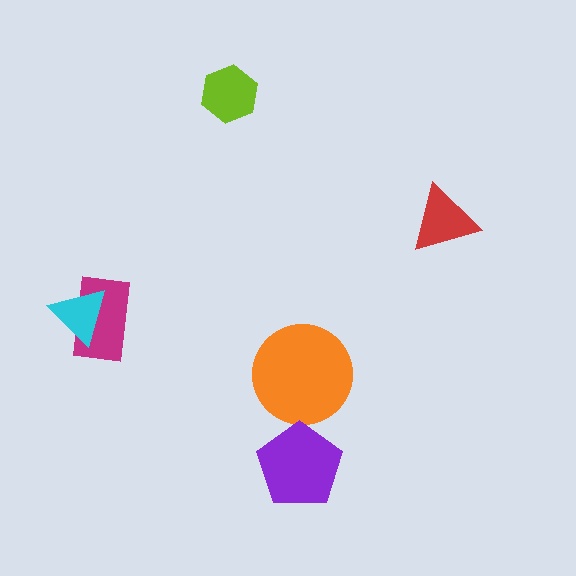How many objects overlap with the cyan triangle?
1 object overlaps with the cyan triangle.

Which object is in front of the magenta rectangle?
The cyan triangle is in front of the magenta rectangle.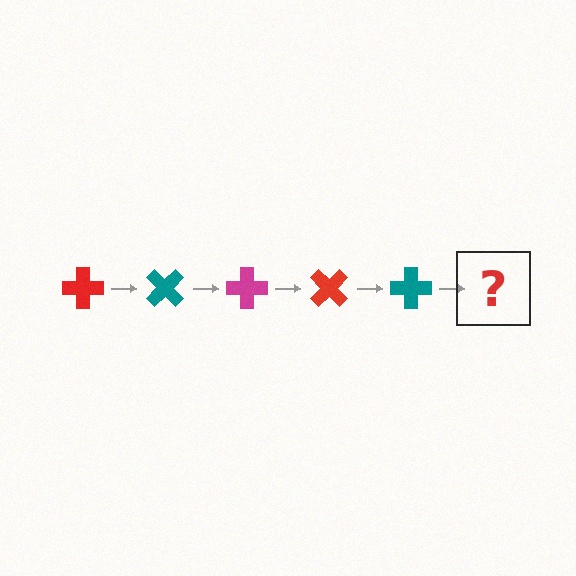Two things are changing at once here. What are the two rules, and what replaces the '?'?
The two rules are that it rotates 45 degrees each step and the color cycles through red, teal, and magenta. The '?' should be a magenta cross, rotated 225 degrees from the start.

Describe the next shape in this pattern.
It should be a magenta cross, rotated 225 degrees from the start.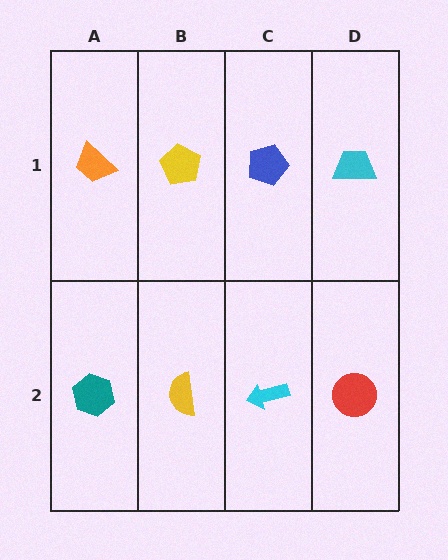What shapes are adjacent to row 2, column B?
A yellow pentagon (row 1, column B), a teal hexagon (row 2, column A), a cyan arrow (row 2, column C).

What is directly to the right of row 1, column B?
A blue pentagon.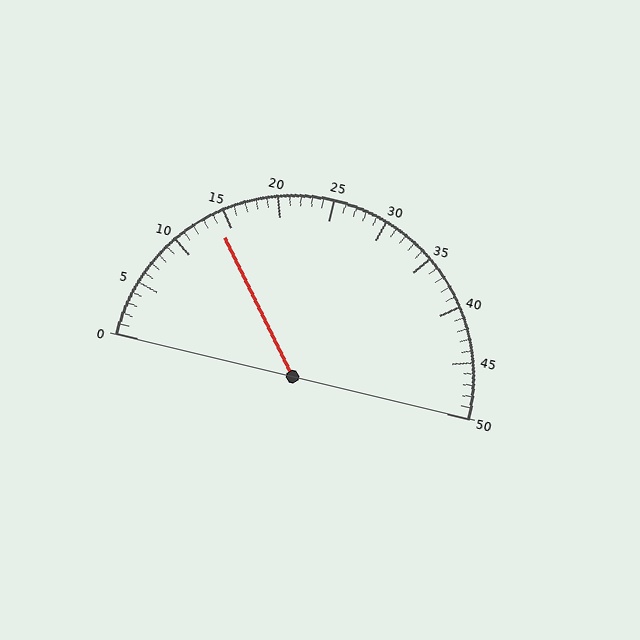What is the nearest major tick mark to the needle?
The nearest major tick mark is 15.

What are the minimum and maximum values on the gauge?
The gauge ranges from 0 to 50.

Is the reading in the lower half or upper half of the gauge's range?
The reading is in the lower half of the range (0 to 50).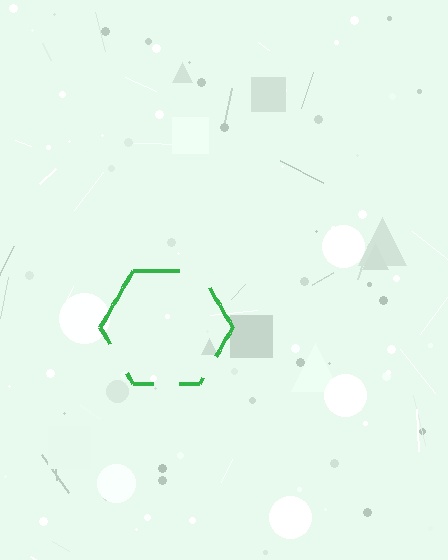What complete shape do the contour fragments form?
The contour fragments form a hexagon.